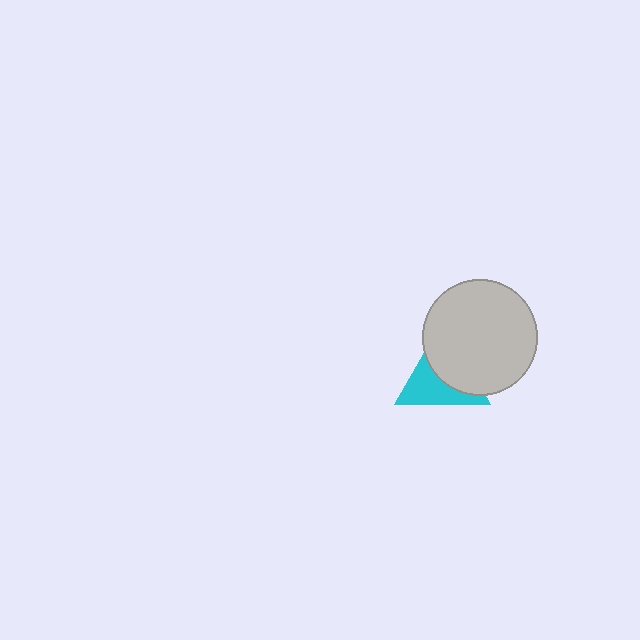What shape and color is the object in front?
The object in front is a light gray circle.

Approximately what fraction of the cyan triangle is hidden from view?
Roughly 50% of the cyan triangle is hidden behind the light gray circle.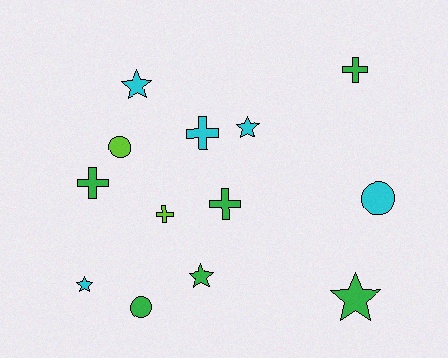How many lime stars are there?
There are no lime stars.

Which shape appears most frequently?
Cross, with 5 objects.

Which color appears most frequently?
Green, with 6 objects.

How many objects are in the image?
There are 13 objects.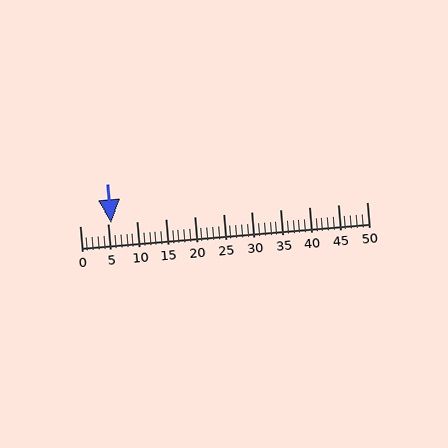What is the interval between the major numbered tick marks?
The major tick marks are spaced 5 units apart.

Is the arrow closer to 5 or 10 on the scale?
The arrow is closer to 5.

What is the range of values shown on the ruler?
The ruler shows values from 0 to 50.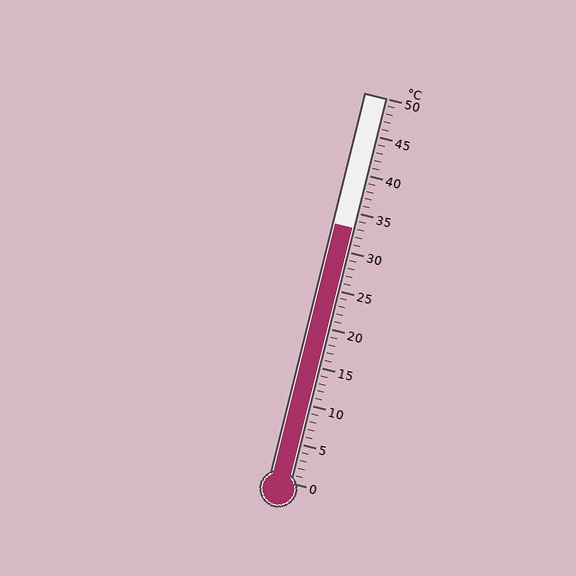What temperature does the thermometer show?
The thermometer shows approximately 33°C.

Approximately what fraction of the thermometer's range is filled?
The thermometer is filled to approximately 65% of its range.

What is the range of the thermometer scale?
The thermometer scale ranges from 0°C to 50°C.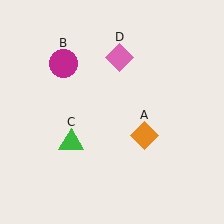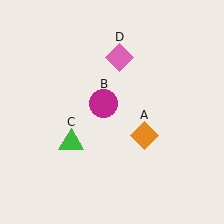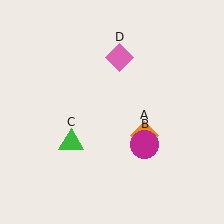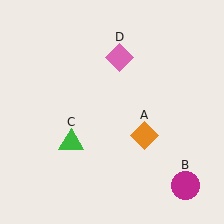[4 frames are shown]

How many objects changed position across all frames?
1 object changed position: magenta circle (object B).